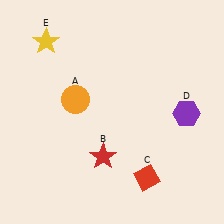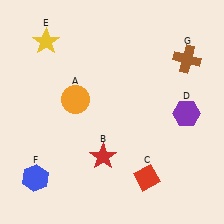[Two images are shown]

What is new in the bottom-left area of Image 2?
A blue hexagon (F) was added in the bottom-left area of Image 2.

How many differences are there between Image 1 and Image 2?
There are 2 differences between the two images.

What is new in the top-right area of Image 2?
A brown cross (G) was added in the top-right area of Image 2.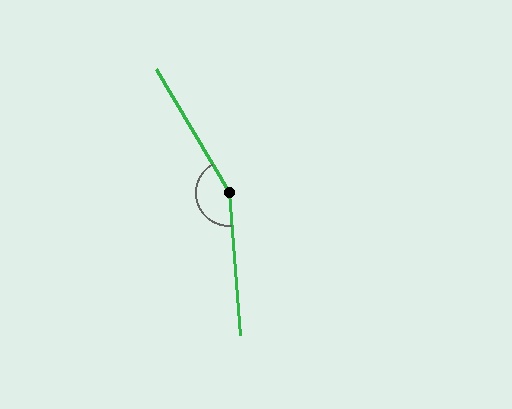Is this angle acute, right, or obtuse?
It is obtuse.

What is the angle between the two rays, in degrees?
Approximately 154 degrees.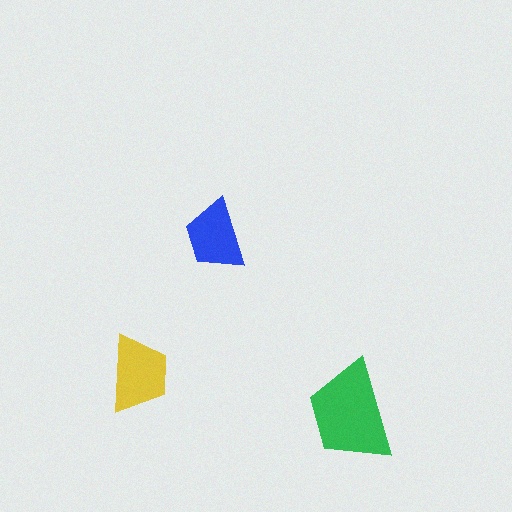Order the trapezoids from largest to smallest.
the green one, the yellow one, the blue one.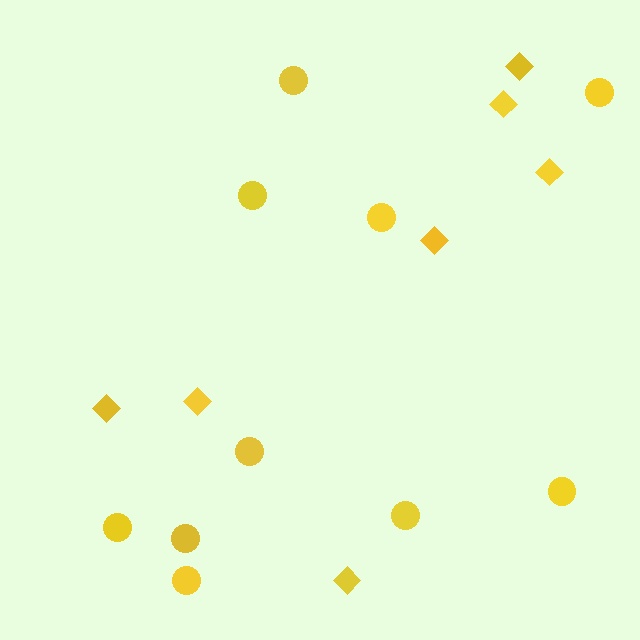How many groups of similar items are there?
There are 2 groups: one group of circles (10) and one group of diamonds (7).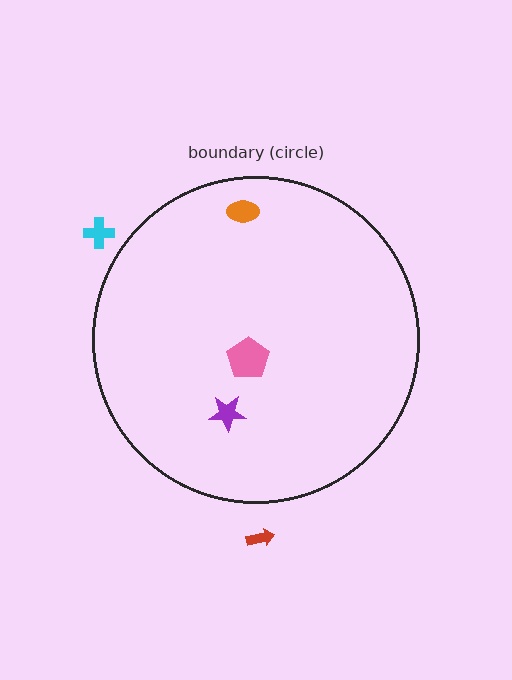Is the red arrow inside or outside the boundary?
Outside.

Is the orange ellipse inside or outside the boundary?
Inside.